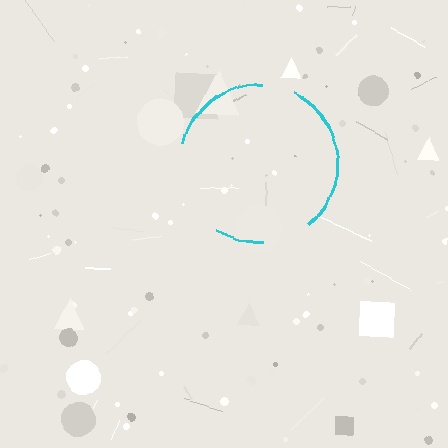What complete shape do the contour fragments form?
The contour fragments form a circle.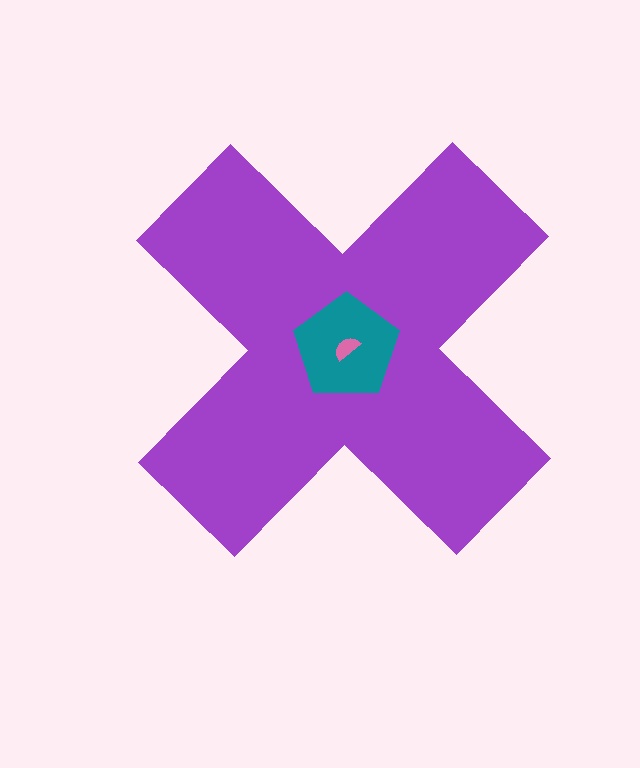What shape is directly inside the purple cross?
The teal pentagon.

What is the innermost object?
The pink semicircle.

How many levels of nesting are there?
3.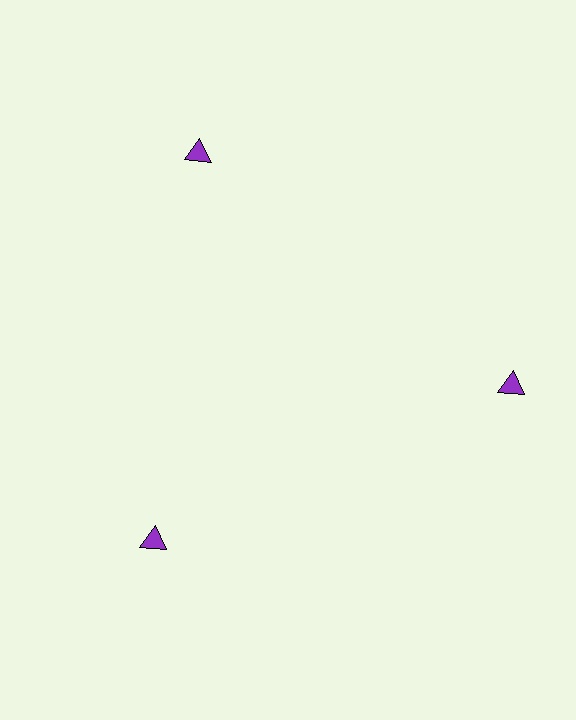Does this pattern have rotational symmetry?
Yes, this pattern has 3-fold rotational symmetry. It looks the same after rotating 120 degrees around the center.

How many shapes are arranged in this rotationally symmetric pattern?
There are 3 shapes, arranged in 3 groups of 1.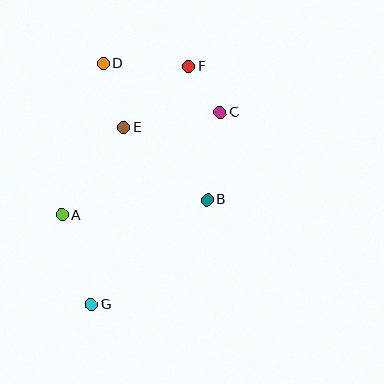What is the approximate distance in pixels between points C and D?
The distance between C and D is approximately 127 pixels.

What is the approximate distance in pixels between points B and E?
The distance between B and E is approximately 111 pixels.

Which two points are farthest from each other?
Points F and G are farthest from each other.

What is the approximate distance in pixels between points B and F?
The distance between B and F is approximately 135 pixels.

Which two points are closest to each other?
Points C and F are closest to each other.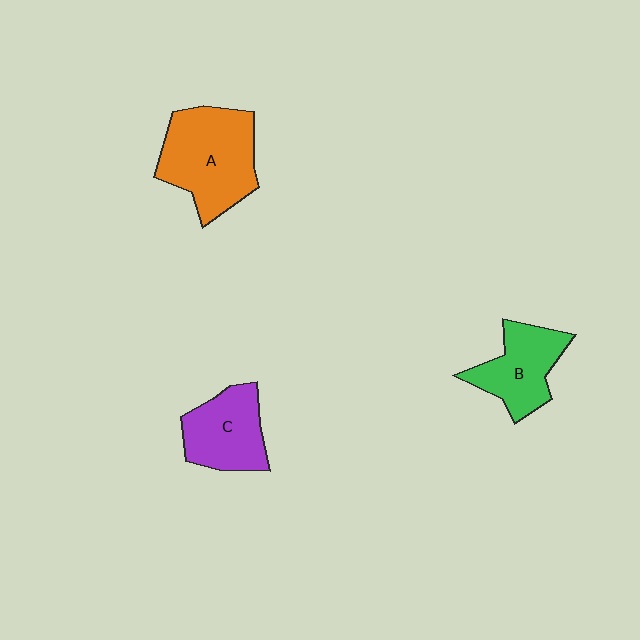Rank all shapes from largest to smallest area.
From largest to smallest: A (orange), C (purple), B (green).